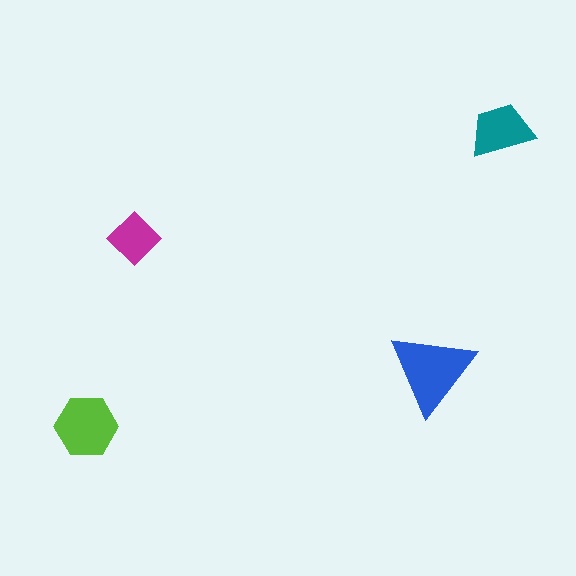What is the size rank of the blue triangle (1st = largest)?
1st.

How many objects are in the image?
There are 4 objects in the image.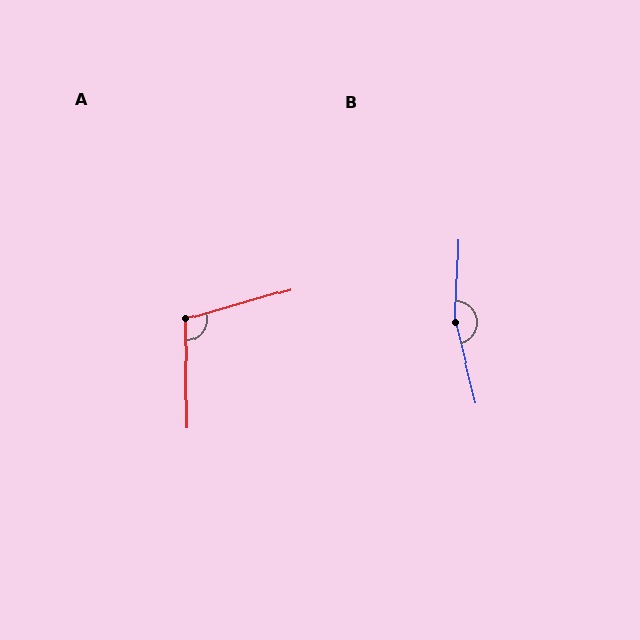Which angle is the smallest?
A, at approximately 105 degrees.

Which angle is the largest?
B, at approximately 164 degrees.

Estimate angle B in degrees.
Approximately 164 degrees.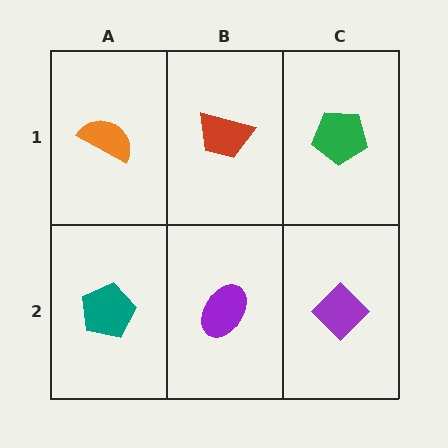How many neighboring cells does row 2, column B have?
3.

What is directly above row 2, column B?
A red trapezoid.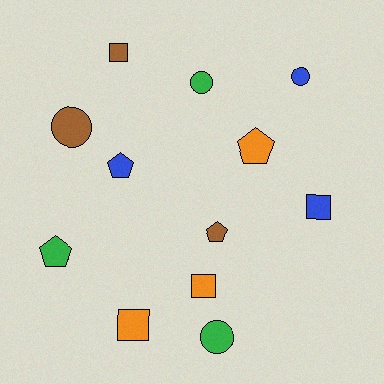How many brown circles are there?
There is 1 brown circle.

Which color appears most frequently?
Orange, with 3 objects.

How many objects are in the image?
There are 12 objects.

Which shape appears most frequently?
Pentagon, with 4 objects.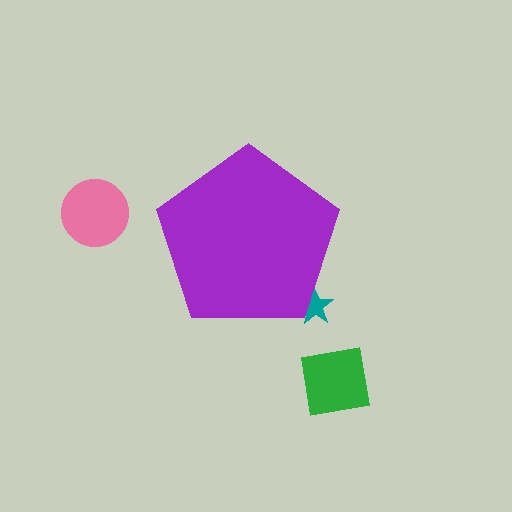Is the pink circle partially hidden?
No, the pink circle is fully visible.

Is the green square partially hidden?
No, the green square is fully visible.